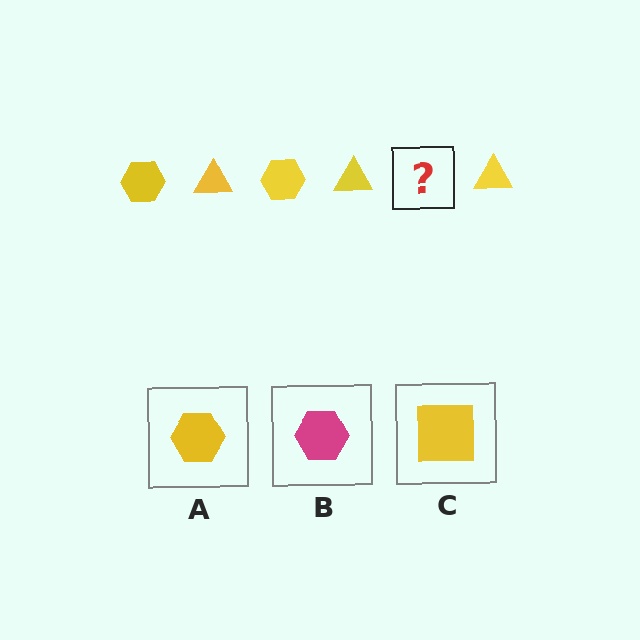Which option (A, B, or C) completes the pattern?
A.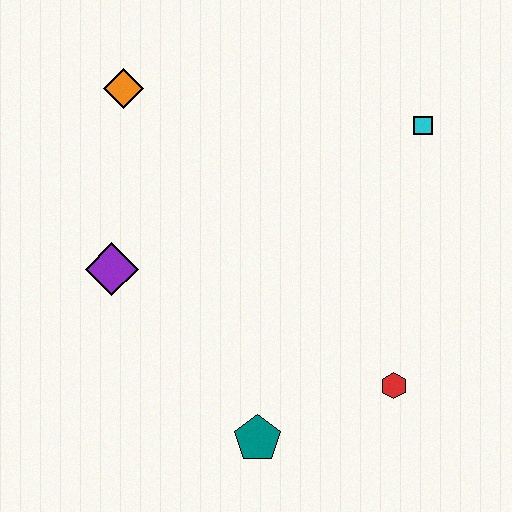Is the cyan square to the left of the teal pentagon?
No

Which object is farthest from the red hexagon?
The orange diamond is farthest from the red hexagon.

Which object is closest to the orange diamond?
The purple diamond is closest to the orange diamond.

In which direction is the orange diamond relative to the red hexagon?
The orange diamond is above the red hexagon.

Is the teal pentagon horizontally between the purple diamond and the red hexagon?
Yes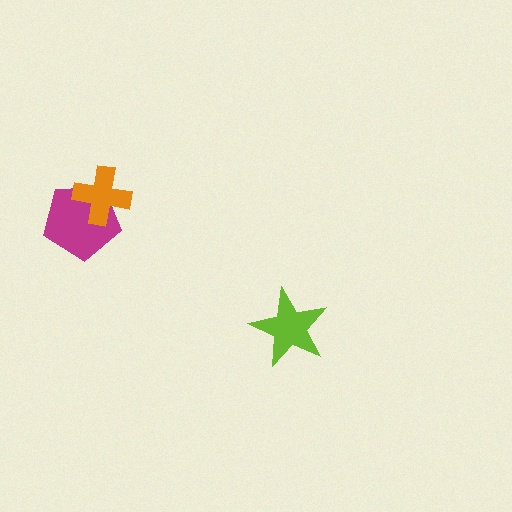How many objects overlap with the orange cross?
1 object overlaps with the orange cross.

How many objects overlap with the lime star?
0 objects overlap with the lime star.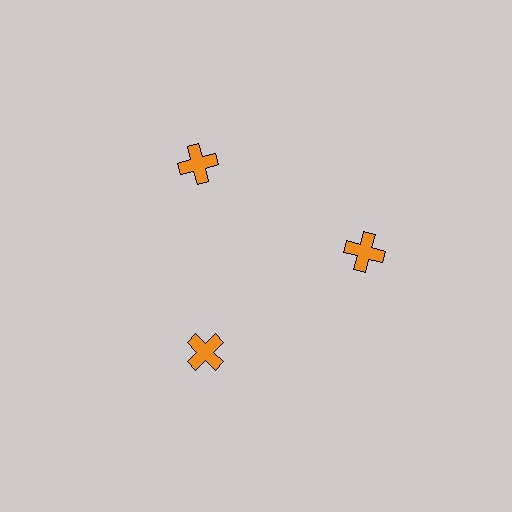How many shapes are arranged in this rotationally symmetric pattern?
There are 3 shapes, arranged in 3 groups of 1.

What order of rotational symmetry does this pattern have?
This pattern has 3-fold rotational symmetry.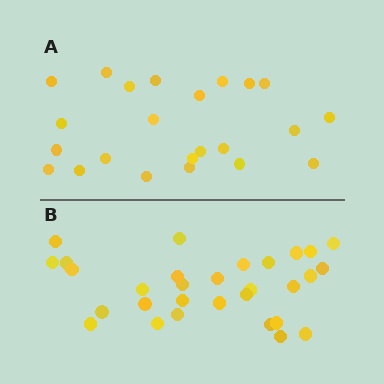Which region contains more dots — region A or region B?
Region B (the bottom region) has more dots.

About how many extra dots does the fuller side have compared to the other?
Region B has roughly 8 or so more dots than region A.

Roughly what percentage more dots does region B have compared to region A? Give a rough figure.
About 30% more.